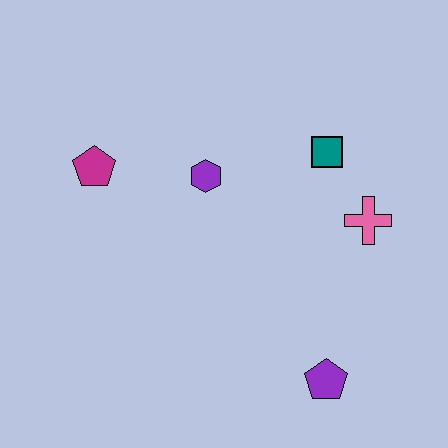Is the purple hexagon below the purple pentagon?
No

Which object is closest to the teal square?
The pink cross is closest to the teal square.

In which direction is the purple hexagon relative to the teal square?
The purple hexagon is to the left of the teal square.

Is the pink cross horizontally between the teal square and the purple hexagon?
No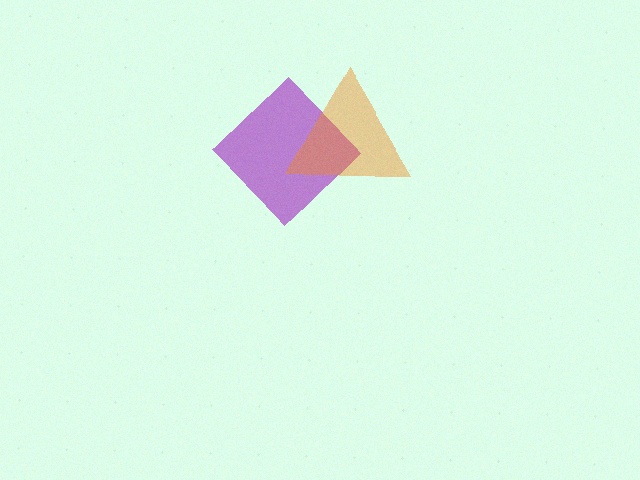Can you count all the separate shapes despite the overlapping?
Yes, there are 2 separate shapes.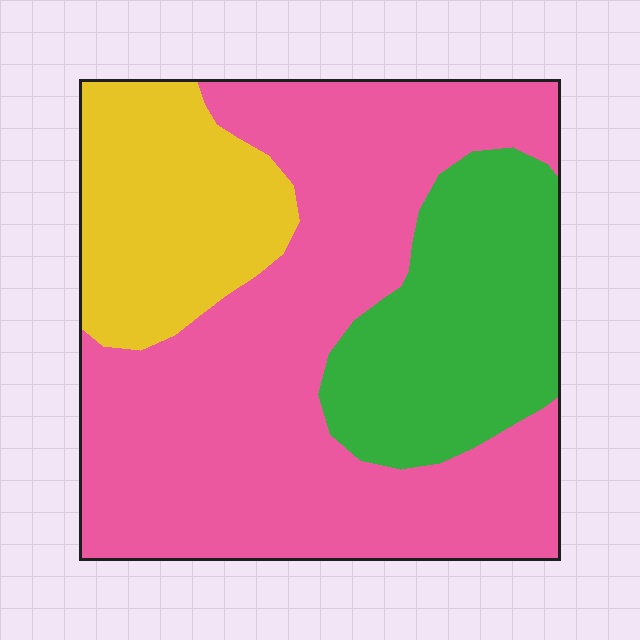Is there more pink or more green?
Pink.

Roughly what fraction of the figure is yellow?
Yellow takes up about one fifth (1/5) of the figure.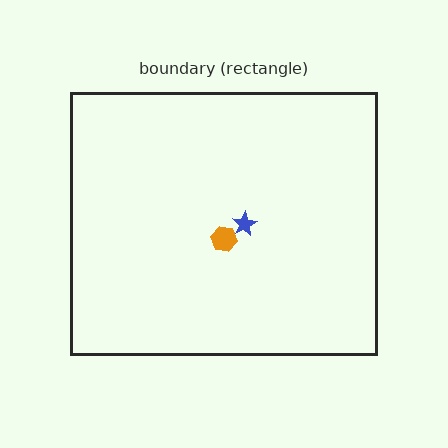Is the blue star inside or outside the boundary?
Inside.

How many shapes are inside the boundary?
2 inside, 0 outside.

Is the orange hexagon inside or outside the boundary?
Inside.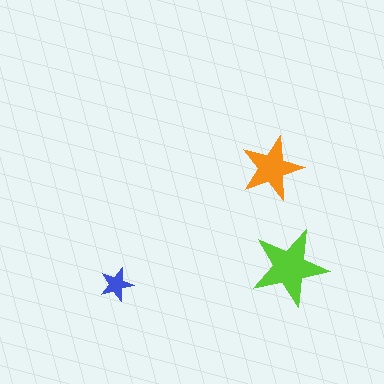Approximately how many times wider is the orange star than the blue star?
About 2 times wider.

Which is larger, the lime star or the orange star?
The lime one.